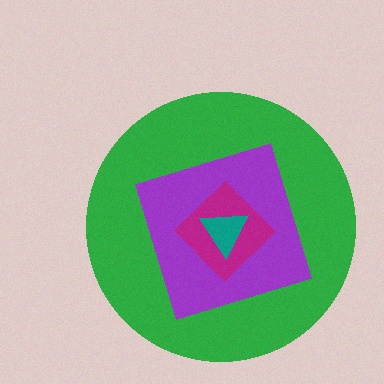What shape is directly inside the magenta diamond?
The teal triangle.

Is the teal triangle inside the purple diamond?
Yes.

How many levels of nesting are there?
4.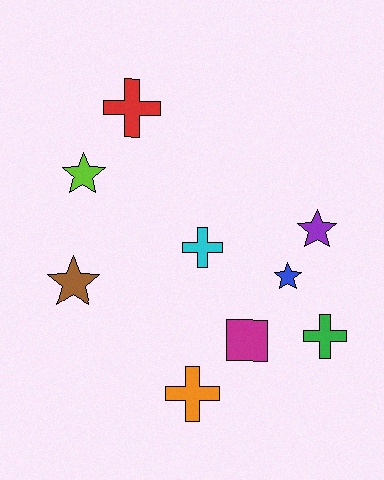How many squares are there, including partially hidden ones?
There is 1 square.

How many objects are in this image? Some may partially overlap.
There are 9 objects.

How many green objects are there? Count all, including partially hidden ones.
There is 1 green object.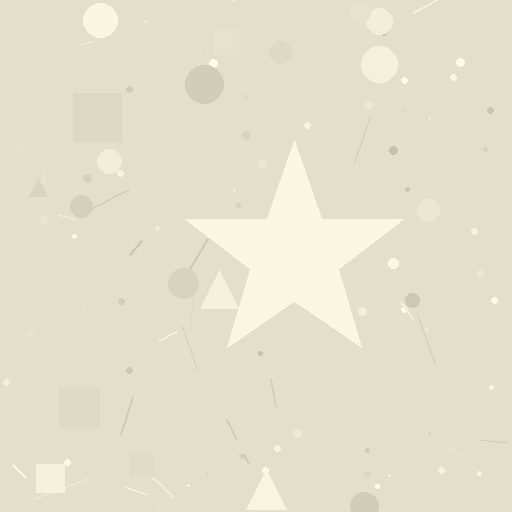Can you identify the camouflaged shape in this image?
The camouflaged shape is a star.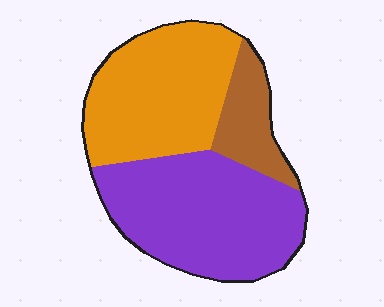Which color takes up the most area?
Purple, at roughly 45%.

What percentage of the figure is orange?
Orange covers about 40% of the figure.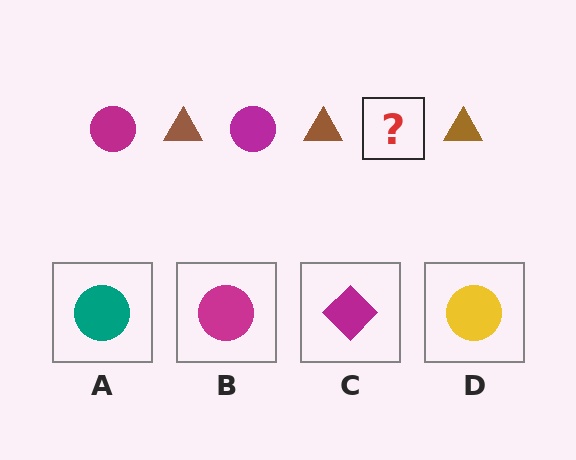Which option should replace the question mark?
Option B.